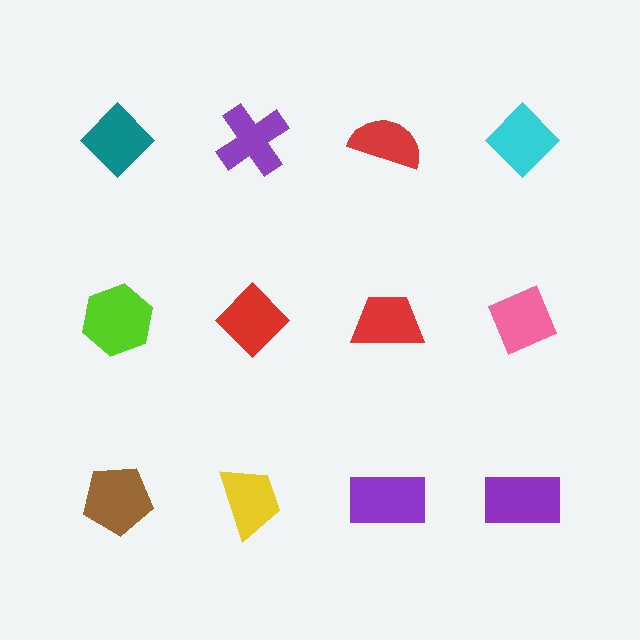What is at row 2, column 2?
A red diamond.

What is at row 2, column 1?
A lime hexagon.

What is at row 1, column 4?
A cyan diamond.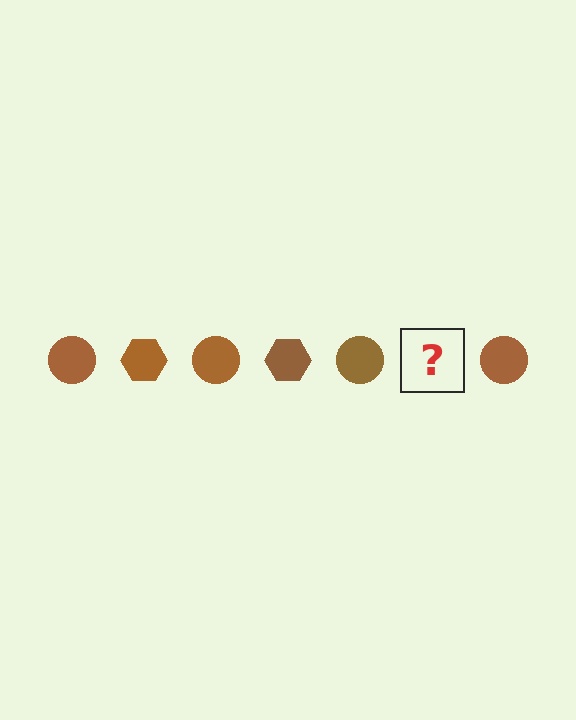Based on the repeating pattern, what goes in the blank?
The blank should be a brown hexagon.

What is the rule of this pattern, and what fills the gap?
The rule is that the pattern cycles through circle, hexagon shapes in brown. The gap should be filled with a brown hexagon.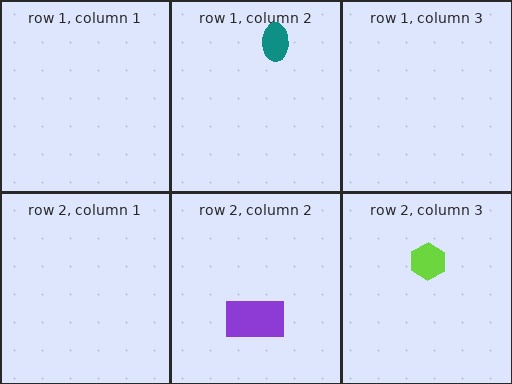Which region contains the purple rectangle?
The row 2, column 2 region.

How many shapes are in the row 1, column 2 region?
1.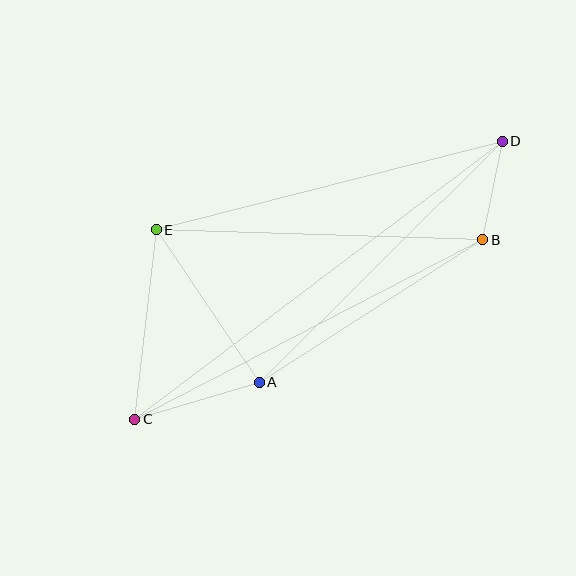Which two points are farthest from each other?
Points C and D are farthest from each other.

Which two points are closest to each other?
Points B and D are closest to each other.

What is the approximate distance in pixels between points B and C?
The distance between B and C is approximately 391 pixels.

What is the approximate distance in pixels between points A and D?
The distance between A and D is approximately 342 pixels.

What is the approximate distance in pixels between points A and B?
The distance between A and B is approximately 265 pixels.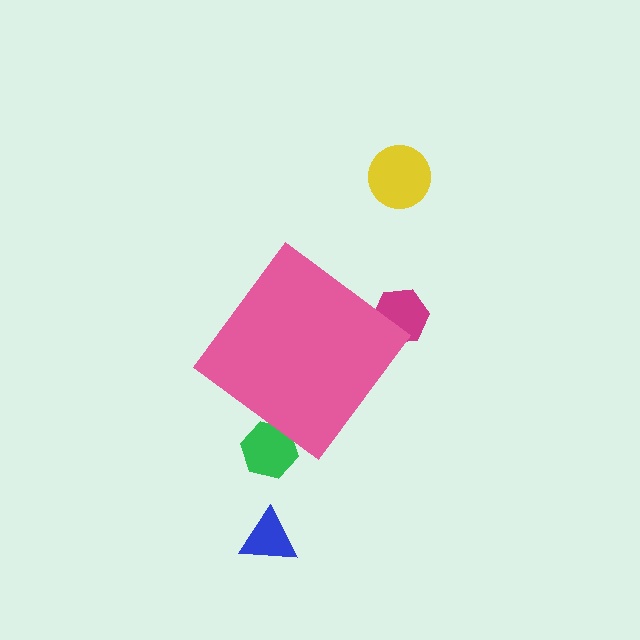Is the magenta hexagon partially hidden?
Yes, the magenta hexagon is partially hidden behind the pink diamond.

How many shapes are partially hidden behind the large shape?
2 shapes are partially hidden.